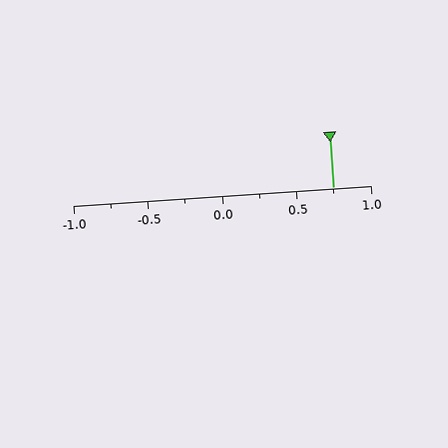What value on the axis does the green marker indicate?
The marker indicates approximately 0.75.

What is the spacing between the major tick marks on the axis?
The major ticks are spaced 0.5 apart.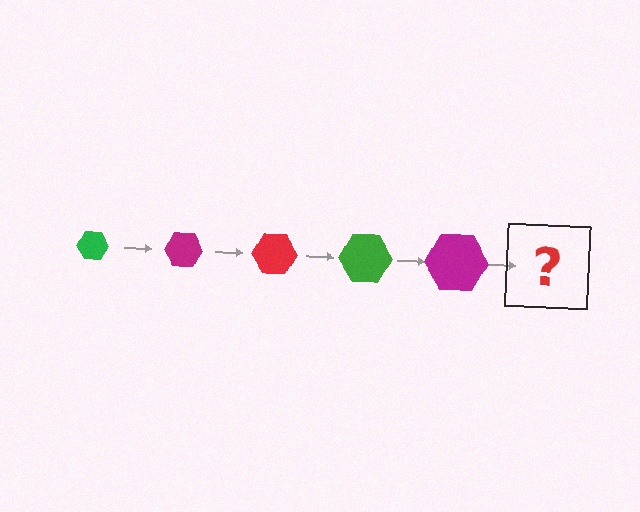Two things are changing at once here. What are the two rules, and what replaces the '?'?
The two rules are that the hexagon grows larger each step and the color cycles through green, magenta, and red. The '?' should be a red hexagon, larger than the previous one.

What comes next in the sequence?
The next element should be a red hexagon, larger than the previous one.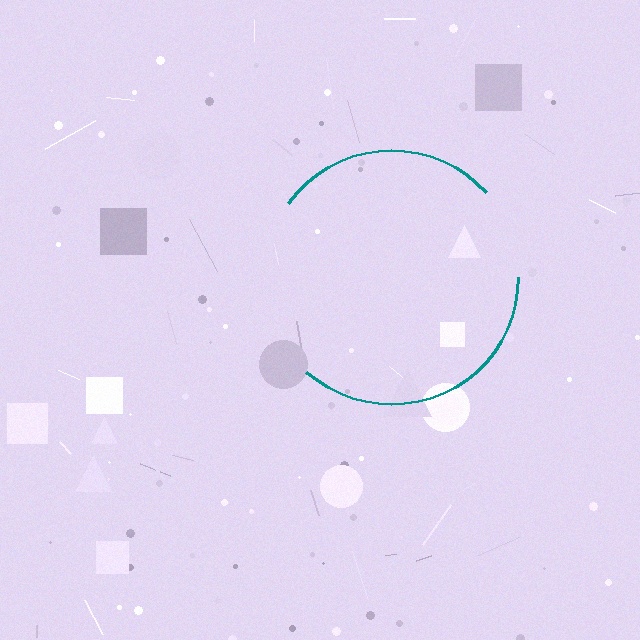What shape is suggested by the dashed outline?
The dashed outline suggests a circle.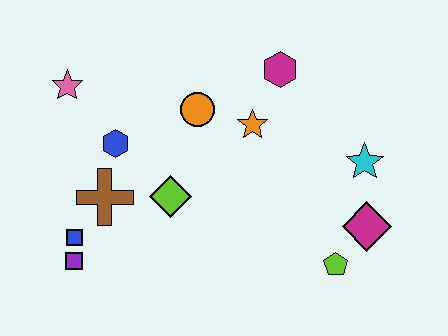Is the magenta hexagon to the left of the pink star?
No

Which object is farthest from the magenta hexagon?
The purple square is farthest from the magenta hexagon.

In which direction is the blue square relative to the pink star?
The blue square is below the pink star.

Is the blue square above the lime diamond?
No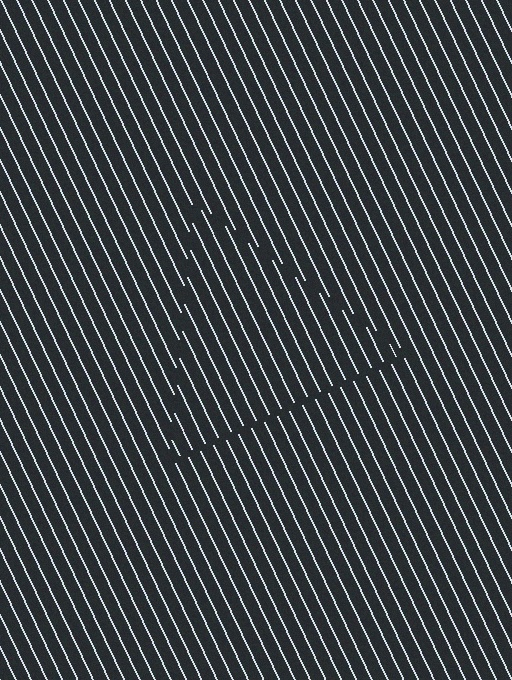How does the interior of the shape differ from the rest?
The interior of the shape contains the same grating, shifted by half a period — the contour is defined by the phase discontinuity where line-ends from the inner and outer gratings abut.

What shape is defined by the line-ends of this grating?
An illusory triangle. The interior of the shape contains the same grating, shifted by half a period — the contour is defined by the phase discontinuity where line-ends from the inner and outer gratings abut.